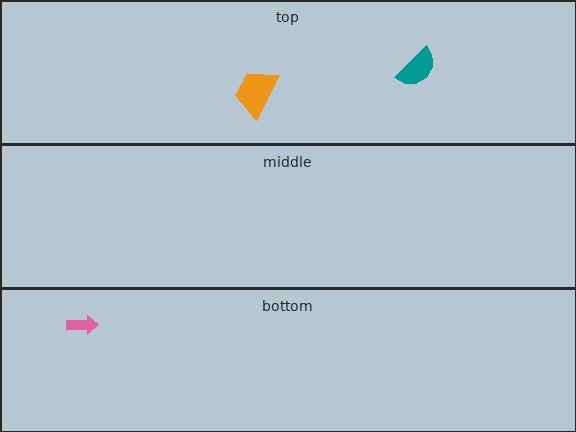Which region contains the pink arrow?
The bottom region.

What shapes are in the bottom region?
The pink arrow.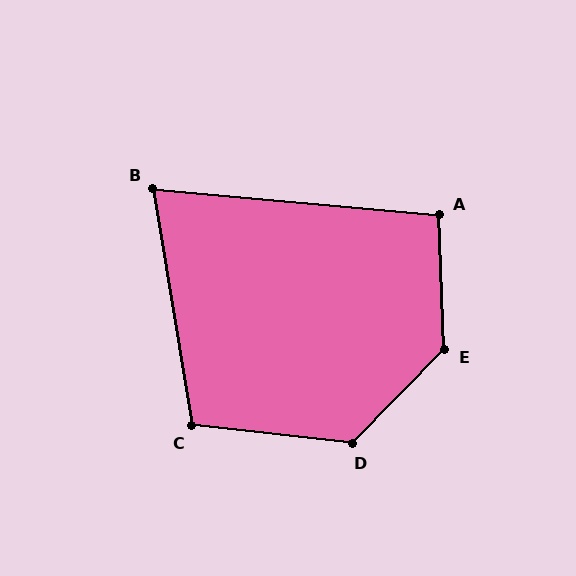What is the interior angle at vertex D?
Approximately 128 degrees (obtuse).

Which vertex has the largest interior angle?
E, at approximately 133 degrees.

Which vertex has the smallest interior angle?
B, at approximately 75 degrees.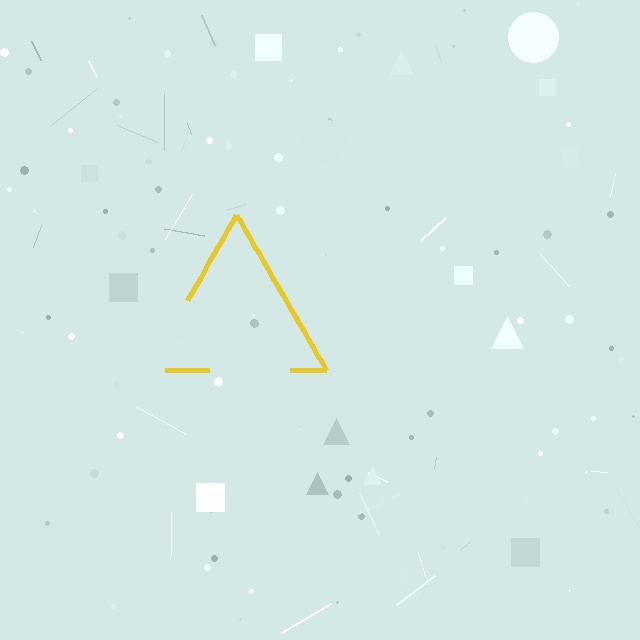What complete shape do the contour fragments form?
The contour fragments form a triangle.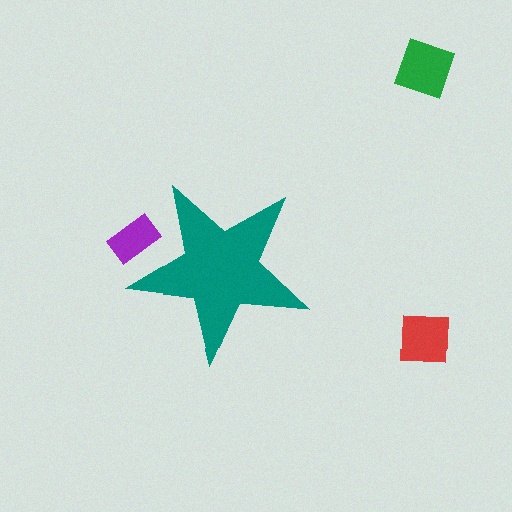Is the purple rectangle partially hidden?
Yes, the purple rectangle is partially hidden behind the teal star.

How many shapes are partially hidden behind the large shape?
1 shape is partially hidden.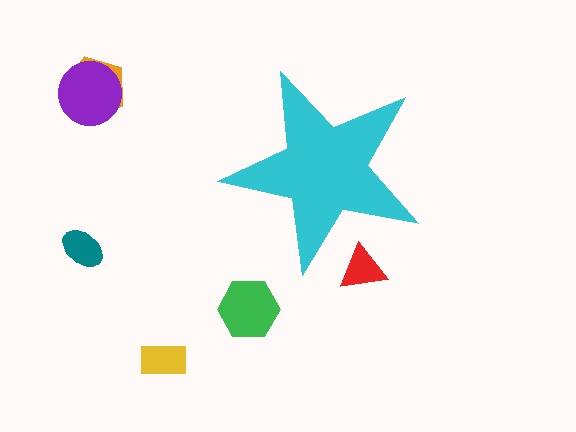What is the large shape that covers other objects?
A cyan star.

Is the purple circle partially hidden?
No, the purple circle is fully visible.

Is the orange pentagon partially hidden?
No, the orange pentagon is fully visible.